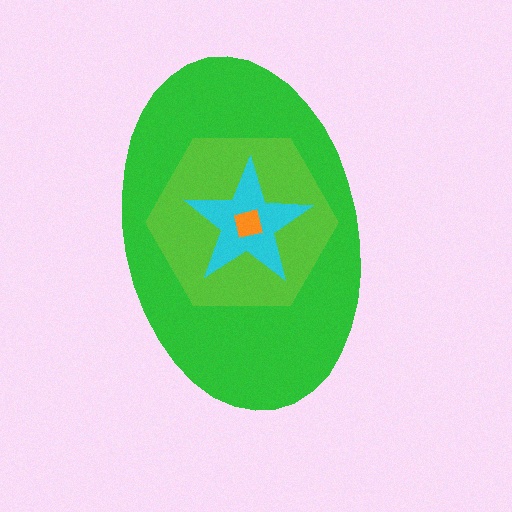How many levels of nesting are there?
4.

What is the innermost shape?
The orange square.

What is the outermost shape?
The green ellipse.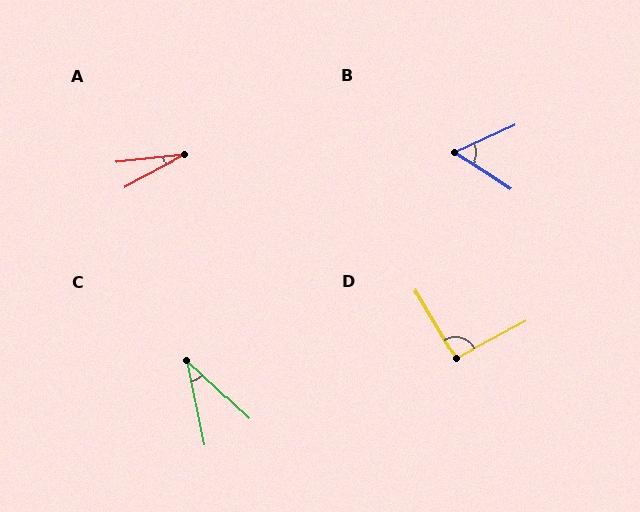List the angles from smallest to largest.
A (22°), C (35°), B (58°), D (92°).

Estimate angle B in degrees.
Approximately 58 degrees.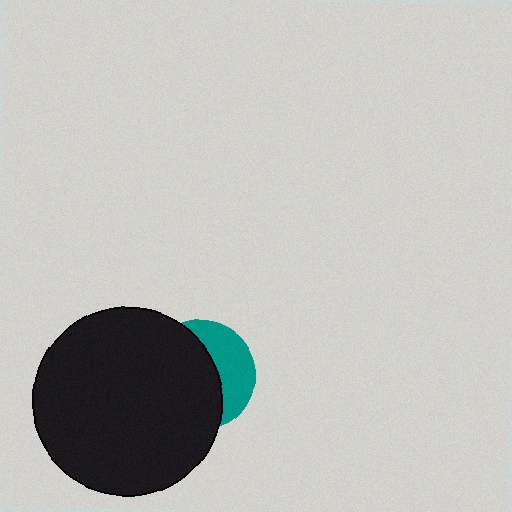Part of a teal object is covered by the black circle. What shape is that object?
It is a circle.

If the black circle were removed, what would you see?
You would see the complete teal circle.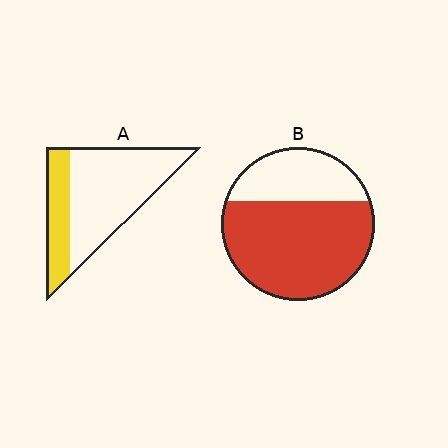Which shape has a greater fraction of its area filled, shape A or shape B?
Shape B.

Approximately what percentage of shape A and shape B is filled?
A is approximately 30% and B is approximately 70%.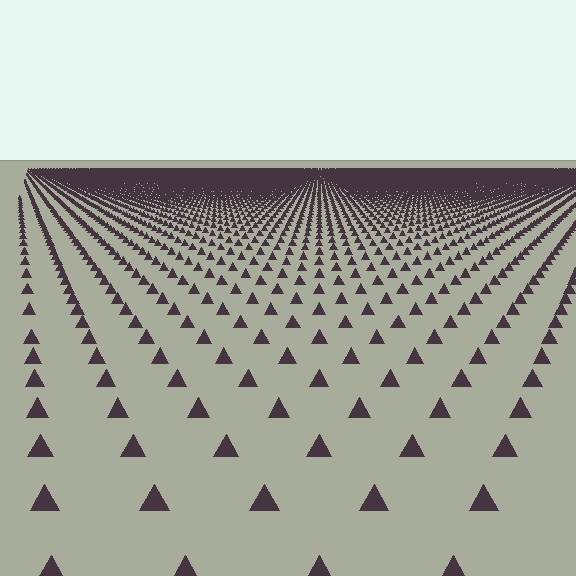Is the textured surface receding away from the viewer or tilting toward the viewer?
The surface is receding away from the viewer. Texture elements get smaller and denser toward the top.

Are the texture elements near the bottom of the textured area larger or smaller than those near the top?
Larger. Near the bottom, elements are closer to the viewer and appear at a bigger on-screen size.